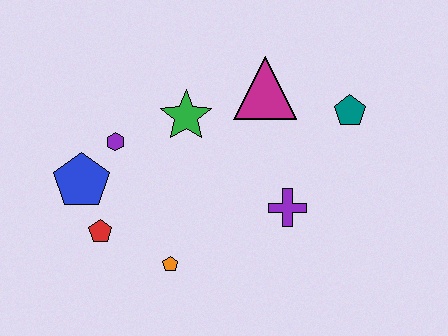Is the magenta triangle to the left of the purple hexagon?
No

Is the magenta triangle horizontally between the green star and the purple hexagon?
No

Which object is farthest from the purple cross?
The blue pentagon is farthest from the purple cross.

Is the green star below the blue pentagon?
No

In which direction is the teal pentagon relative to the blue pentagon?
The teal pentagon is to the right of the blue pentagon.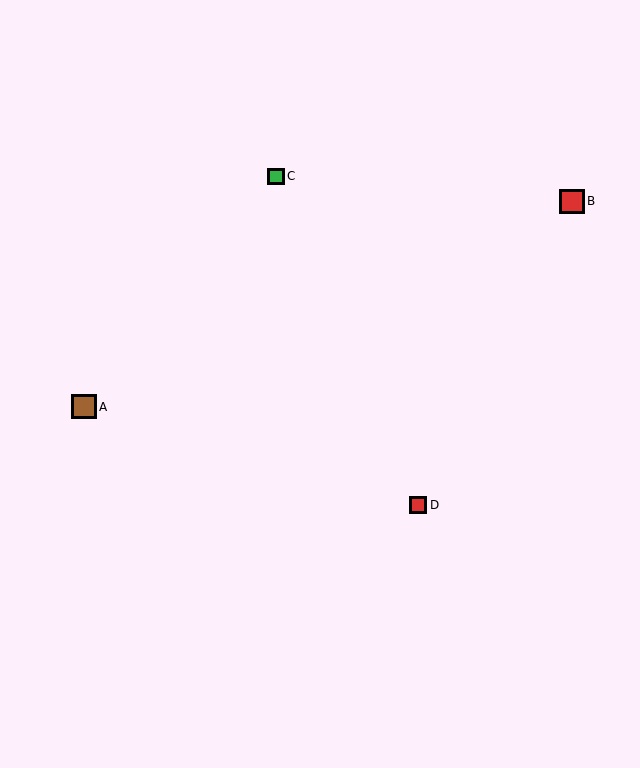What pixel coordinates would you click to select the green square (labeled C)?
Click at (276, 176) to select the green square C.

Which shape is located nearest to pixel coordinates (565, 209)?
The red square (labeled B) at (572, 201) is nearest to that location.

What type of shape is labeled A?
Shape A is a brown square.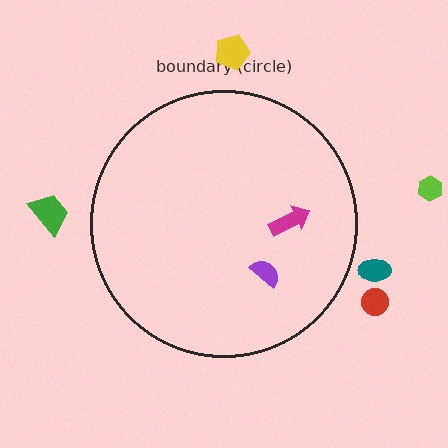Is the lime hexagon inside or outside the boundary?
Outside.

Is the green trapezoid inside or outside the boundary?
Outside.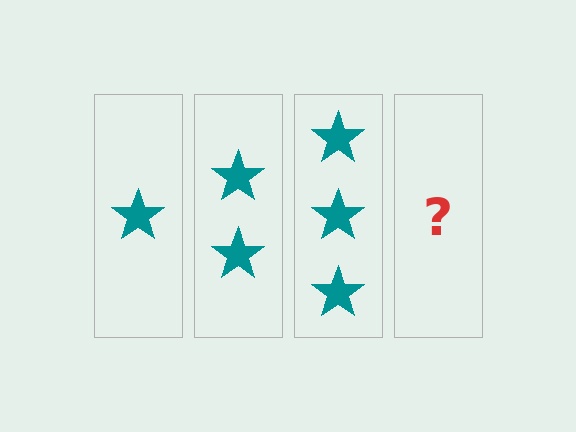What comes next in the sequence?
The next element should be 4 stars.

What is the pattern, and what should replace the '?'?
The pattern is that each step adds one more star. The '?' should be 4 stars.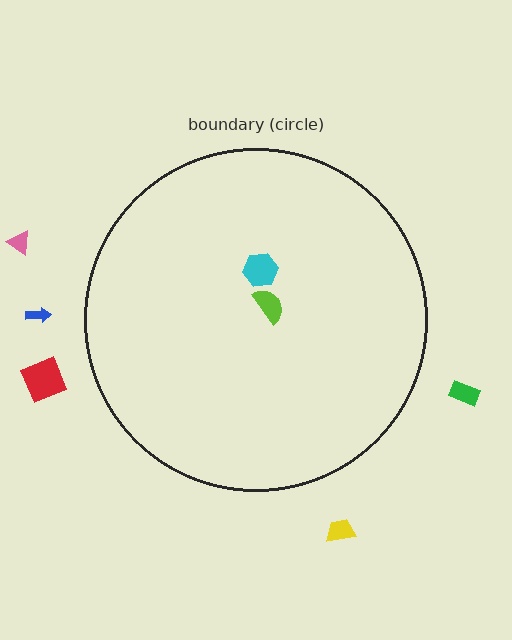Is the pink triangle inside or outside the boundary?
Outside.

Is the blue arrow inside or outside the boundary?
Outside.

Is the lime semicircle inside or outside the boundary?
Inside.